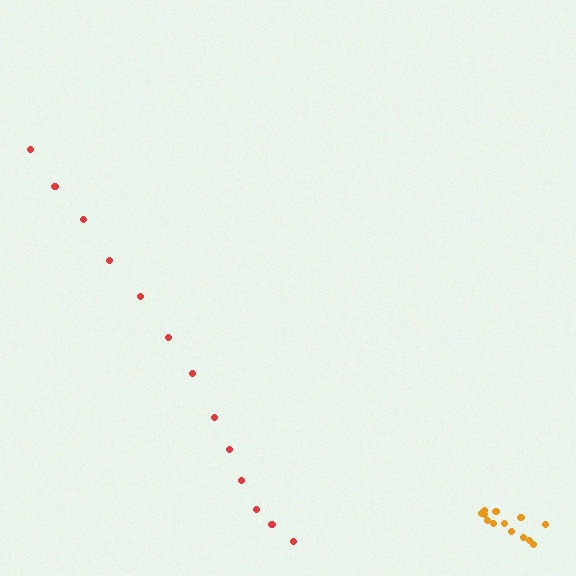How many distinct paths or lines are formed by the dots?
There are 2 distinct paths.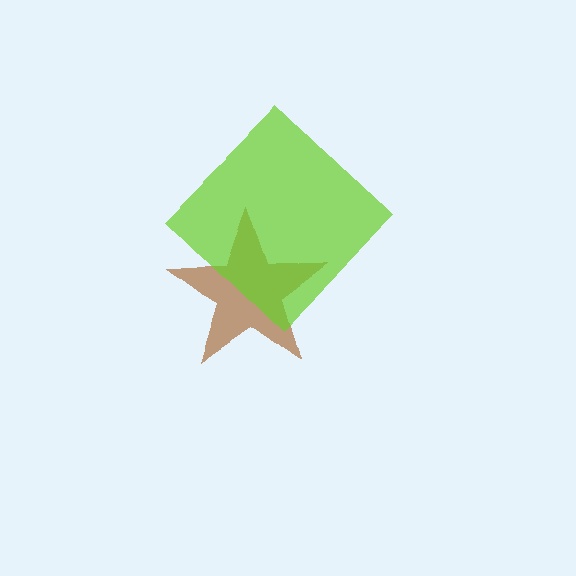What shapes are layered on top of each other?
The layered shapes are: a brown star, a lime diamond.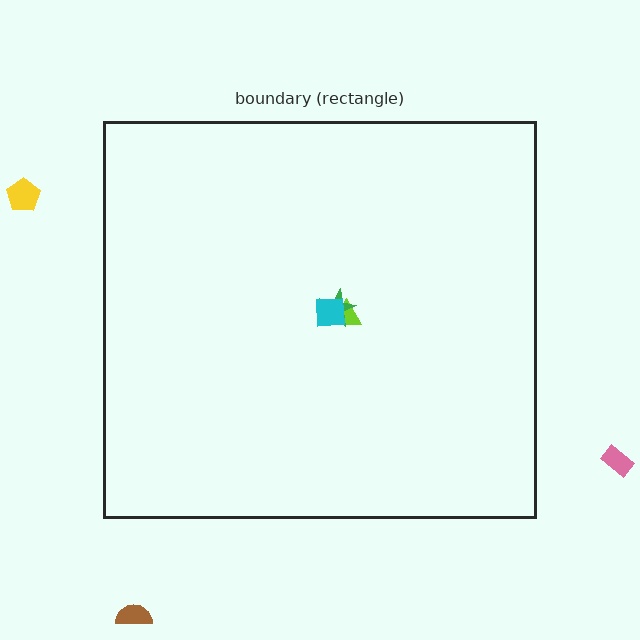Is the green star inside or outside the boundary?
Inside.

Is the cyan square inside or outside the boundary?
Inside.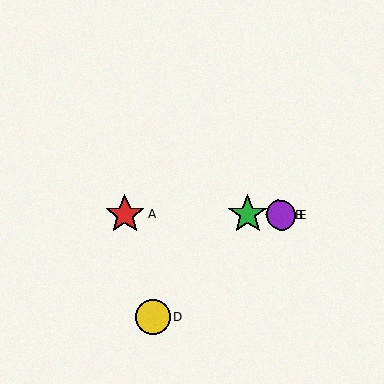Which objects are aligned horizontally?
Objects A, B, C, E are aligned horizontally.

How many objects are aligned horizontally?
4 objects (A, B, C, E) are aligned horizontally.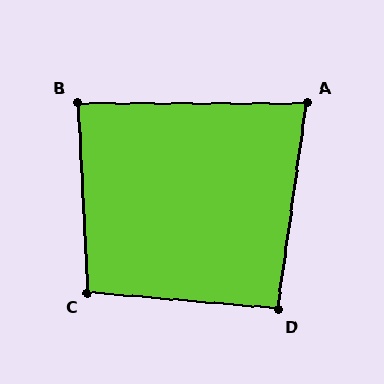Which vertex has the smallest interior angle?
A, at approximately 82 degrees.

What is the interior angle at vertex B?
Approximately 87 degrees (approximately right).